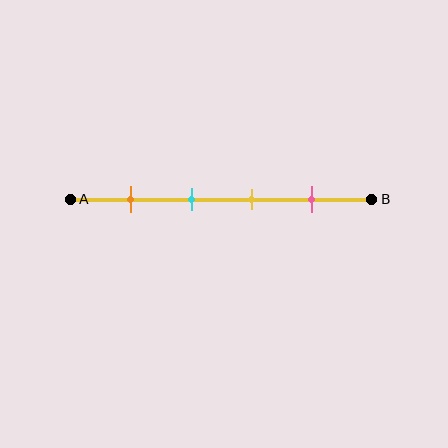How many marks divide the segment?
There are 4 marks dividing the segment.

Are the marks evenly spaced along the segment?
Yes, the marks are approximately evenly spaced.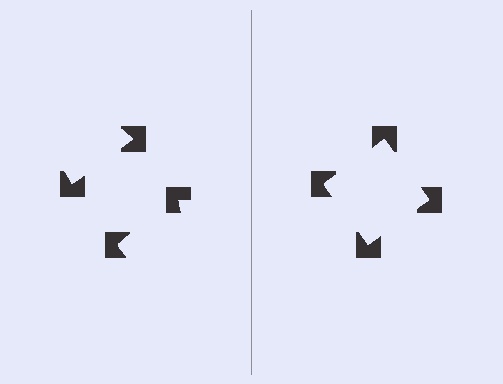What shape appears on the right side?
An illusory square.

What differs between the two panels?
The notched squares are positioned identically on both sides; only the wedge orientations differ. On the right they align to a square; on the left they are misaligned.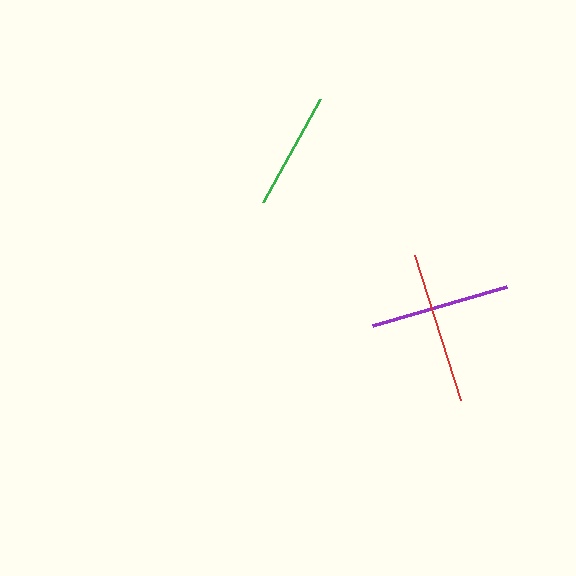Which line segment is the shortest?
The green line is the shortest at approximately 118 pixels.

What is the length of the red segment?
The red segment is approximately 152 pixels long.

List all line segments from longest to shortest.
From longest to shortest: red, purple, green.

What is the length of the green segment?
The green segment is approximately 118 pixels long.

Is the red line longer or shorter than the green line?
The red line is longer than the green line.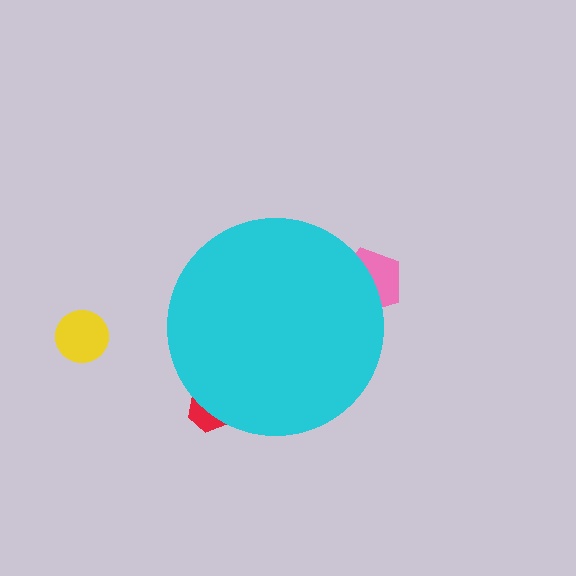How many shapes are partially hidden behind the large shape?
2 shapes are partially hidden.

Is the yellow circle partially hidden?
No, the yellow circle is fully visible.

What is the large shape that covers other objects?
A cyan circle.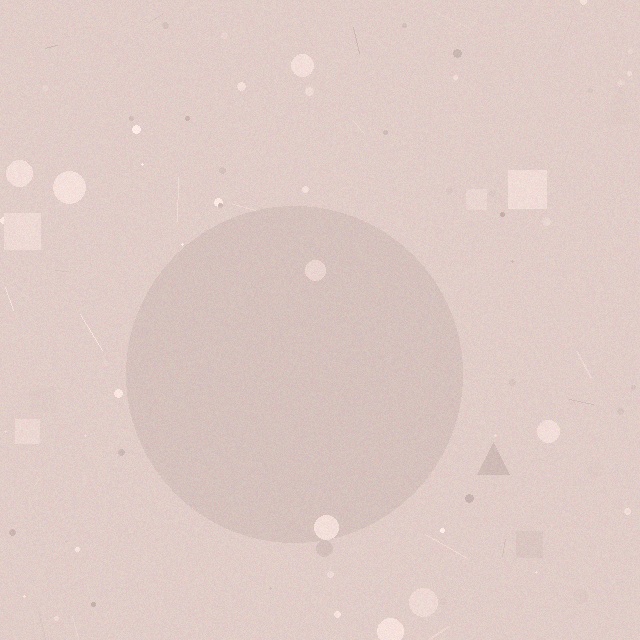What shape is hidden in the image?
A circle is hidden in the image.